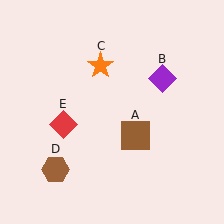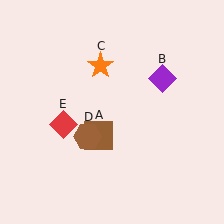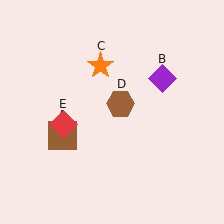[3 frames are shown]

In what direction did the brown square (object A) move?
The brown square (object A) moved left.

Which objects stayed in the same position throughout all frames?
Purple diamond (object B) and orange star (object C) and red diamond (object E) remained stationary.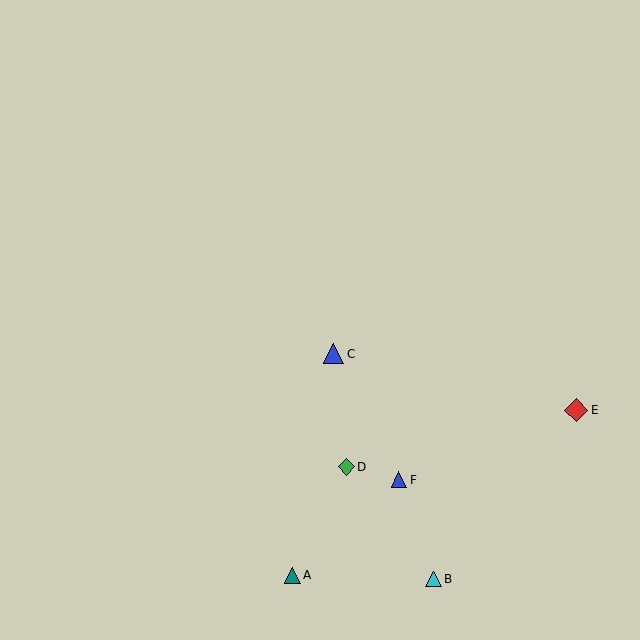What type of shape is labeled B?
Shape B is a cyan triangle.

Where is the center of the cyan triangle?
The center of the cyan triangle is at (433, 579).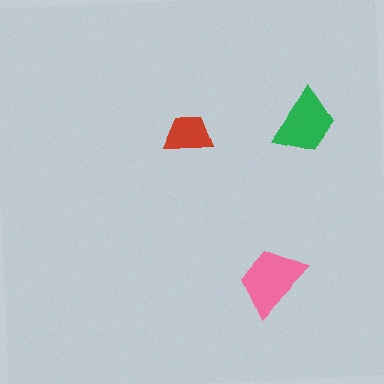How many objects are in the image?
There are 3 objects in the image.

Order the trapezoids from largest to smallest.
the pink one, the green one, the red one.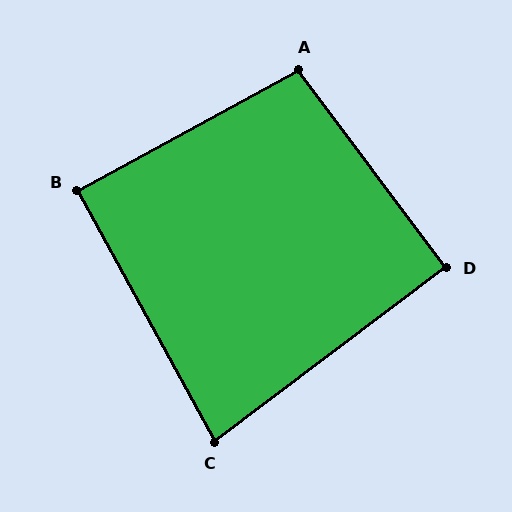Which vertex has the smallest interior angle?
C, at approximately 82 degrees.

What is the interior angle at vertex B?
Approximately 90 degrees (approximately right).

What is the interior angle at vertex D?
Approximately 90 degrees (approximately right).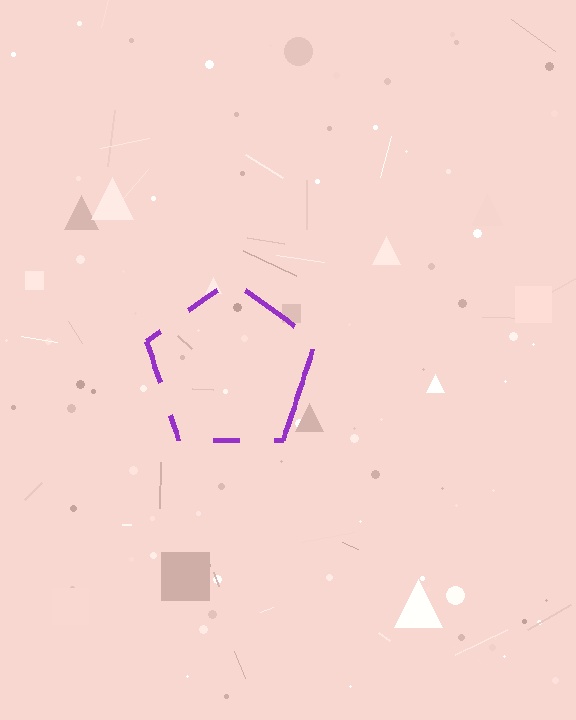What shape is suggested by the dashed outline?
The dashed outline suggests a pentagon.